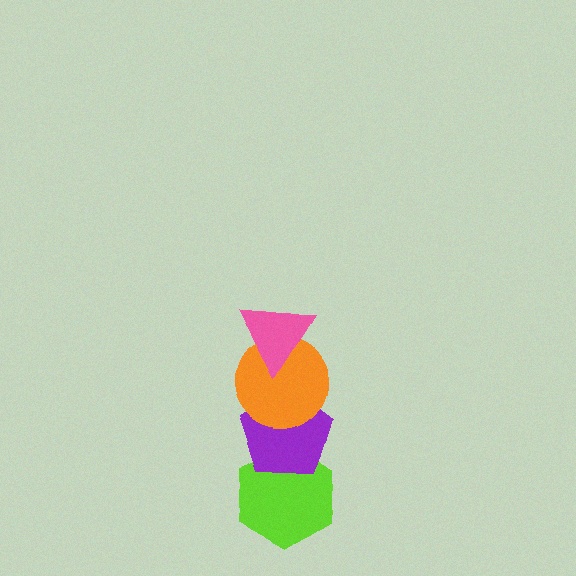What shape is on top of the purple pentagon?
The orange circle is on top of the purple pentagon.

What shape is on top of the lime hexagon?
The purple pentagon is on top of the lime hexagon.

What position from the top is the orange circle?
The orange circle is 2nd from the top.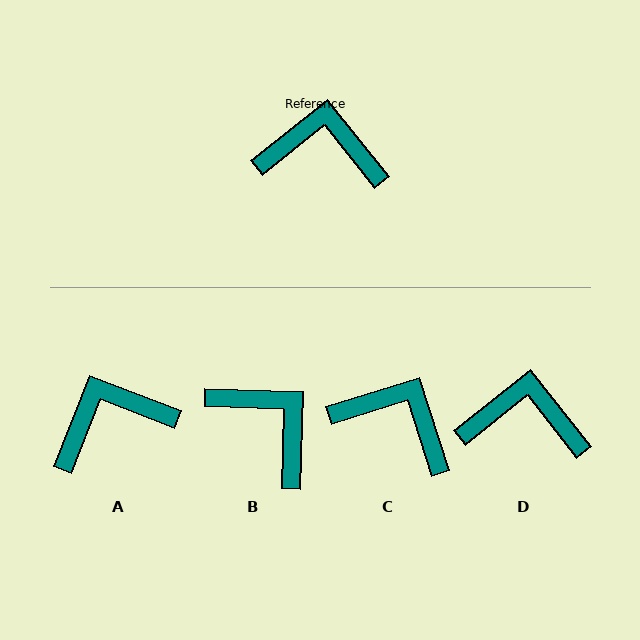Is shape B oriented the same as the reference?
No, it is off by about 40 degrees.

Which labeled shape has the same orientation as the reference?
D.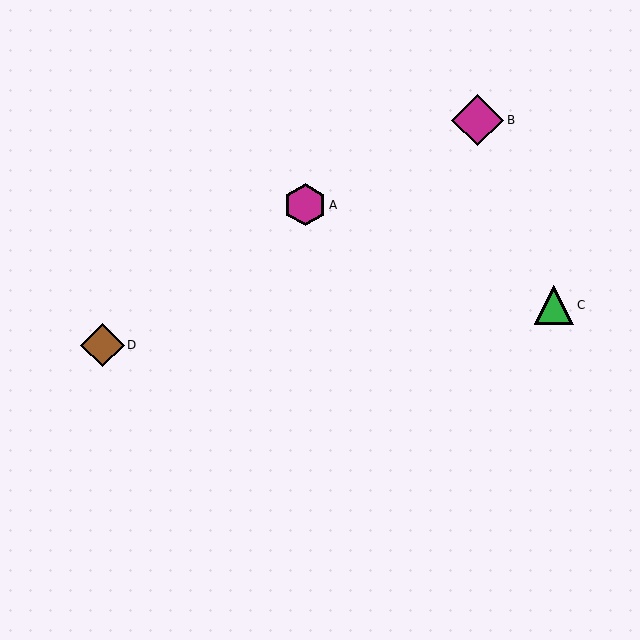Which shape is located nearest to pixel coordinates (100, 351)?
The brown diamond (labeled D) at (103, 345) is nearest to that location.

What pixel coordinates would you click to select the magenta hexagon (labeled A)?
Click at (305, 205) to select the magenta hexagon A.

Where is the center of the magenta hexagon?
The center of the magenta hexagon is at (305, 205).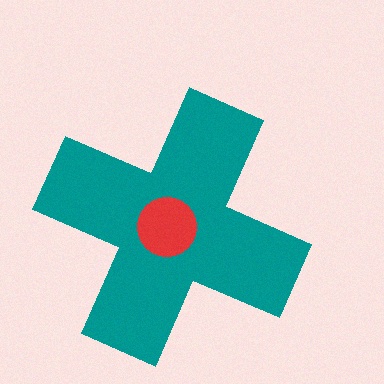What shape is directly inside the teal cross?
The red circle.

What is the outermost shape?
The teal cross.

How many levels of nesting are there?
2.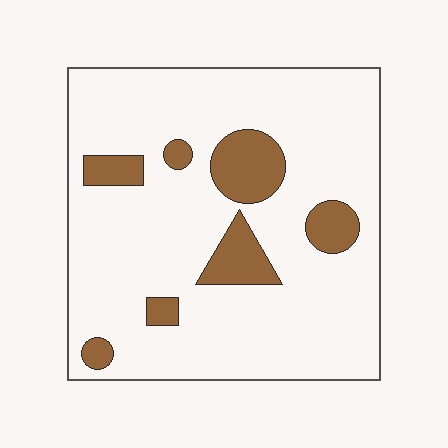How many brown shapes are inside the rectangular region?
7.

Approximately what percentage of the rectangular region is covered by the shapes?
Approximately 15%.